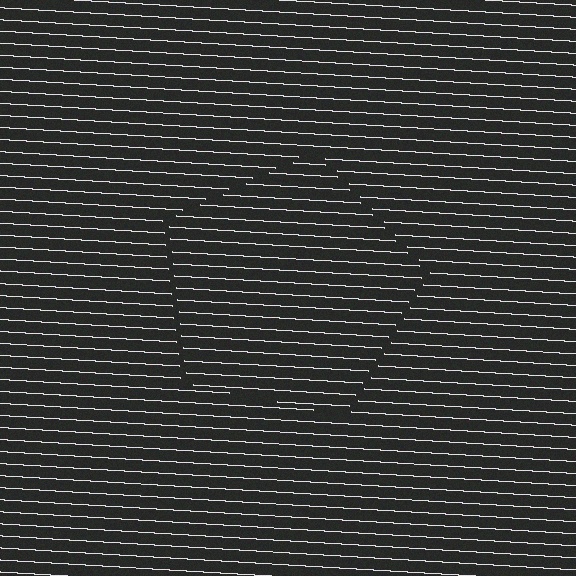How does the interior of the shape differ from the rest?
The interior of the shape contains the same grating, shifted by half a period — the contour is defined by the phase discontinuity where line-ends from the inner and outer gratings abut.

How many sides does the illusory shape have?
5 sides — the line-ends trace a pentagon.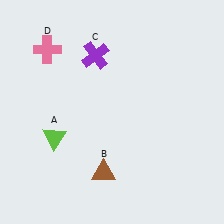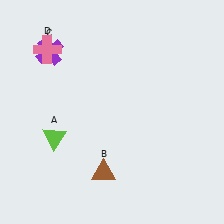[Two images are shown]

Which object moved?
The purple cross (C) moved left.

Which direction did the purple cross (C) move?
The purple cross (C) moved left.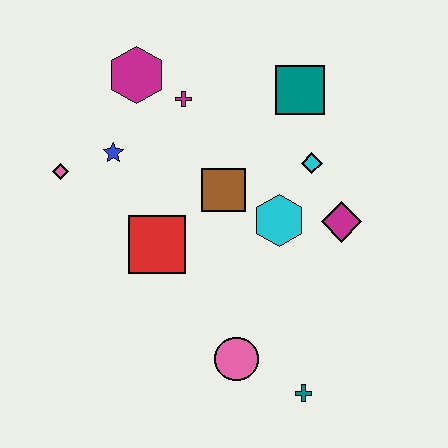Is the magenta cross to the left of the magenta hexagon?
No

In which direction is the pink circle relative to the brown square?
The pink circle is below the brown square.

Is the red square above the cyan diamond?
No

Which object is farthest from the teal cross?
The magenta hexagon is farthest from the teal cross.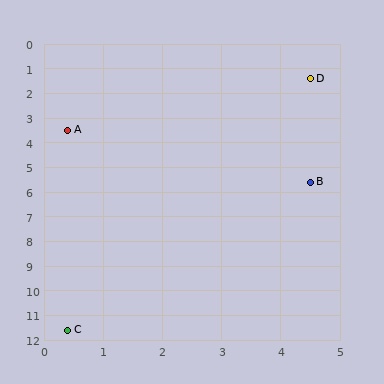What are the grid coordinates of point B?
Point B is at approximately (4.5, 5.6).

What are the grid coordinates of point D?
Point D is at approximately (4.5, 1.4).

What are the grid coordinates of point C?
Point C is at approximately (0.4, 11.6).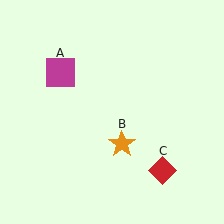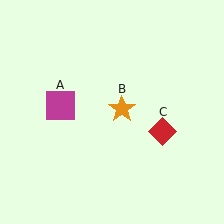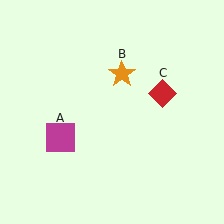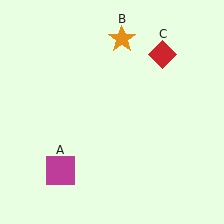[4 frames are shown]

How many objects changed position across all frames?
3 objects changed position: magenta square (object A), orange star (object B), red diamond (object C).